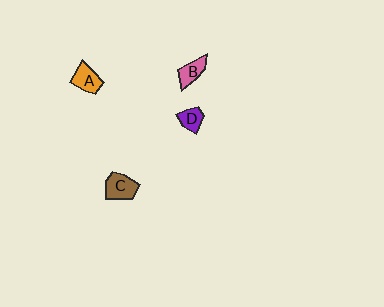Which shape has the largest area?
Shape C (brown).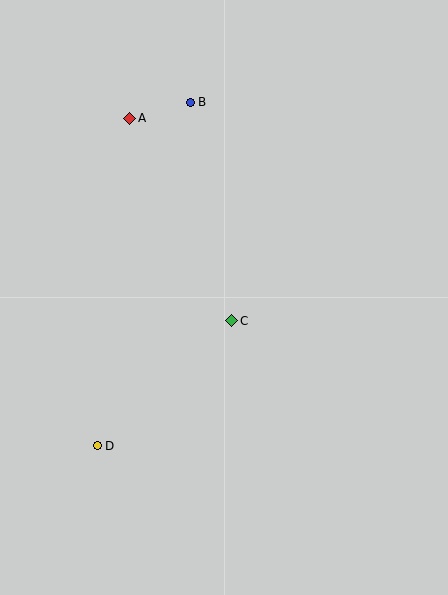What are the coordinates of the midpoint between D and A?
The midpoint between D and A is at (113, 282).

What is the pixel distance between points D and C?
The distance between D and C is 184 pixels.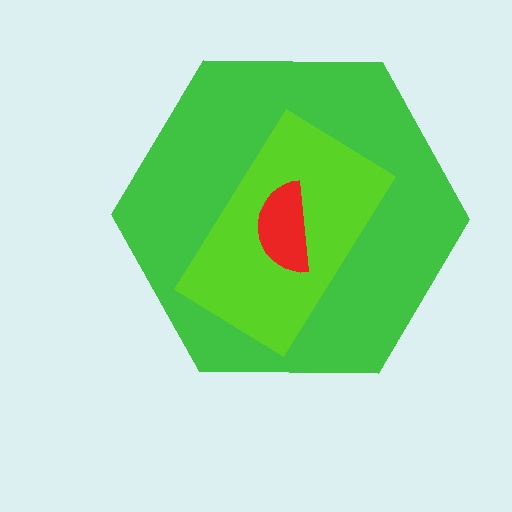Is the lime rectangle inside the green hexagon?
Yes.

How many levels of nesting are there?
3.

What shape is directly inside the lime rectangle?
The red semicircle.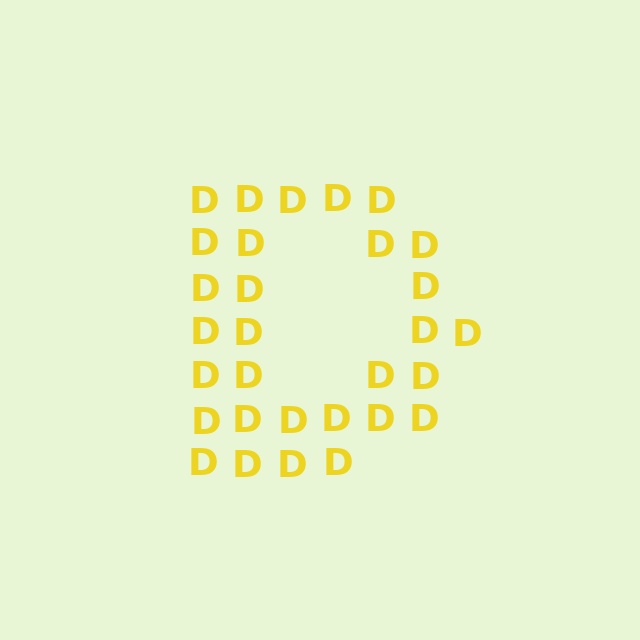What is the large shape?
The large shape is the letter D.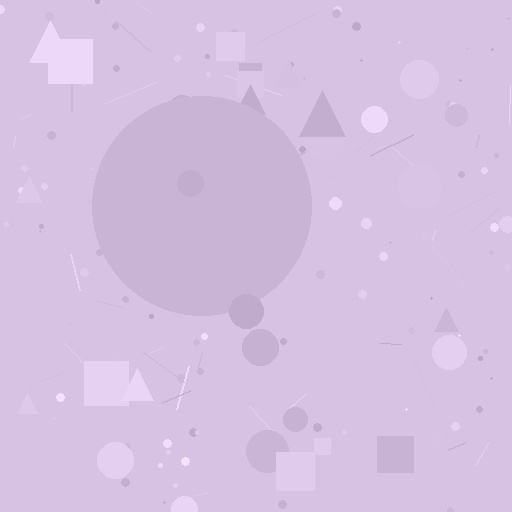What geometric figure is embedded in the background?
A circle is embedded in the background.